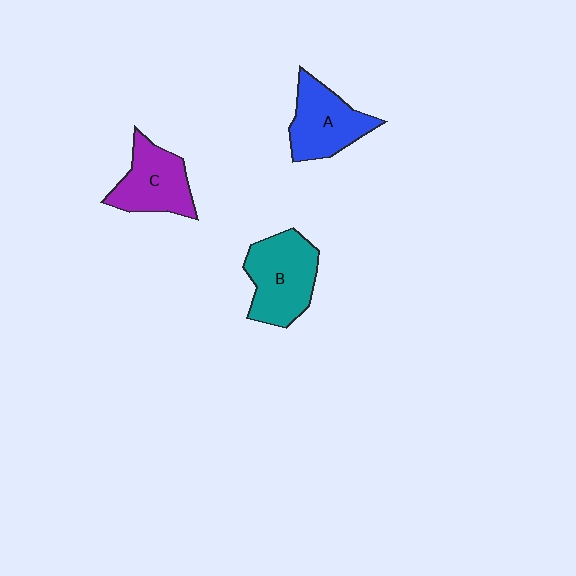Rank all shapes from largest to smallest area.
From largest to smallest: B (teal), A (blue), C (purple).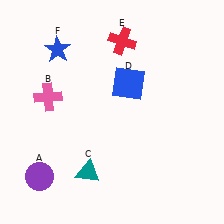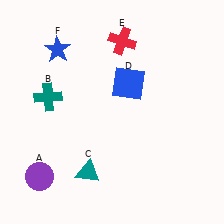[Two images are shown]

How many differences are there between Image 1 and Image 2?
There is 1 difference between the two images.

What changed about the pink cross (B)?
In Image 1, B is pink. In Image 2, it changed to teal.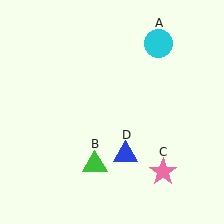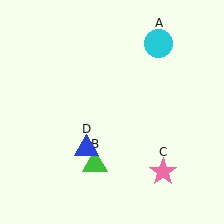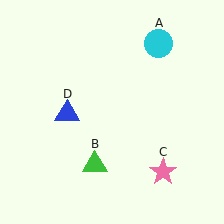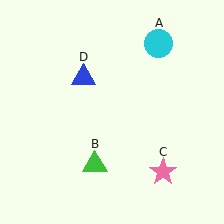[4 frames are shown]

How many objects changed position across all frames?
1 object changed position: blue triangle (object D).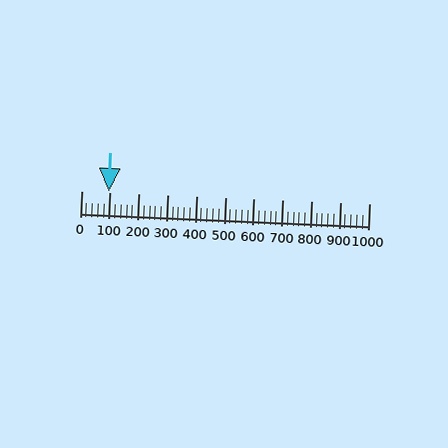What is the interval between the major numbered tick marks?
The major tick marks are spaced 100 units apart.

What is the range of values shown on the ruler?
The ruler shows values from 0 to 1000.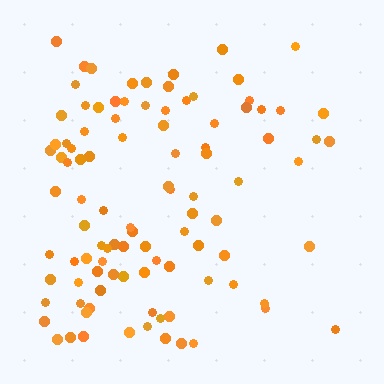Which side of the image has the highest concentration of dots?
The left.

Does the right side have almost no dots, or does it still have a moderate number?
Still a moderate number, just noticeably fewer than the left.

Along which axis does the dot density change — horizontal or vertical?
Horizontal.